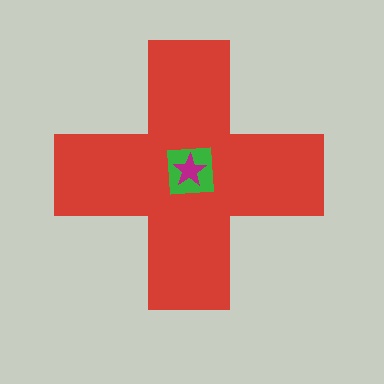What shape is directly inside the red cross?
The green square.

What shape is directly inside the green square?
The magenta star.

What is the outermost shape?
The red cross.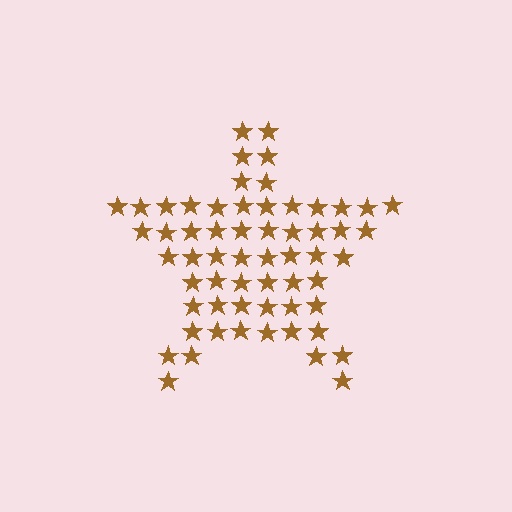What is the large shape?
The large shape is a star.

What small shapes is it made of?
It is made of small stars.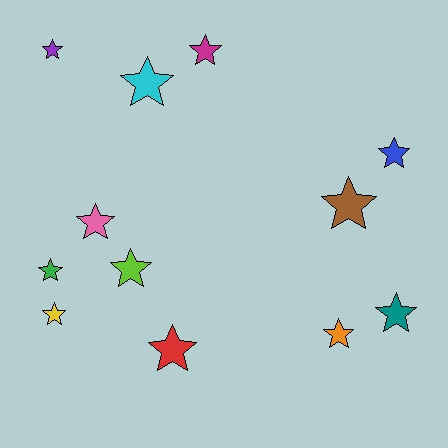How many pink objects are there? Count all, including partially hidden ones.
There is 1 pink object.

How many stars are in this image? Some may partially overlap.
There are 12 stars.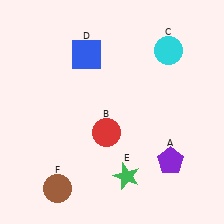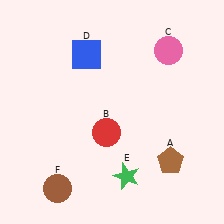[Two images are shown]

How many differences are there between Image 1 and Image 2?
There are 2 differences between the two images.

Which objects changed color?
A changed from purple to brown. C changed from cyan to pink.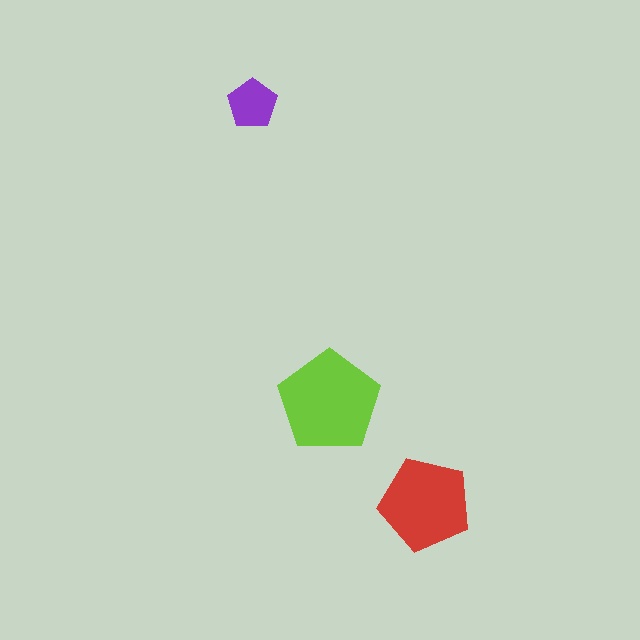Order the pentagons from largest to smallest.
the lime one, the red one, the purple one.